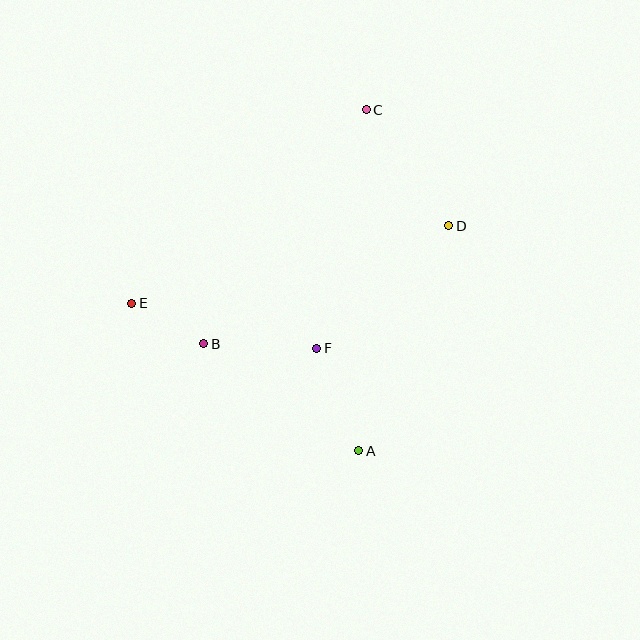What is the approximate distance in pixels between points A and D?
The distance between A and D is approximately 243 pixels.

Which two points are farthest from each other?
Points A and C are farthest from each other.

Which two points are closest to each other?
Points B and E are closest to each other.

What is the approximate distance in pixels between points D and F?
The distance between D and F is approximately 180 pixels.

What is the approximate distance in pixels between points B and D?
The distance between B and D is approximately 272 pixels.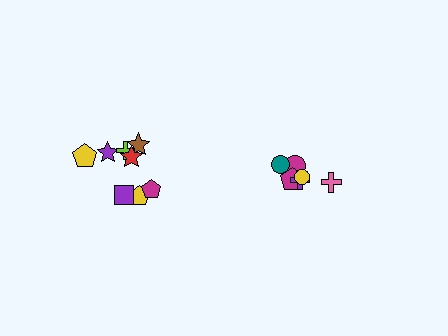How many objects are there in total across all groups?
There are 14 objects.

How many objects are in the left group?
There are 8 objects.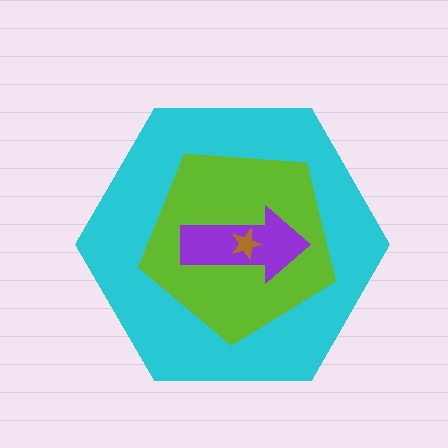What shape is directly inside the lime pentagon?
The purple arrow.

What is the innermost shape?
The brown star.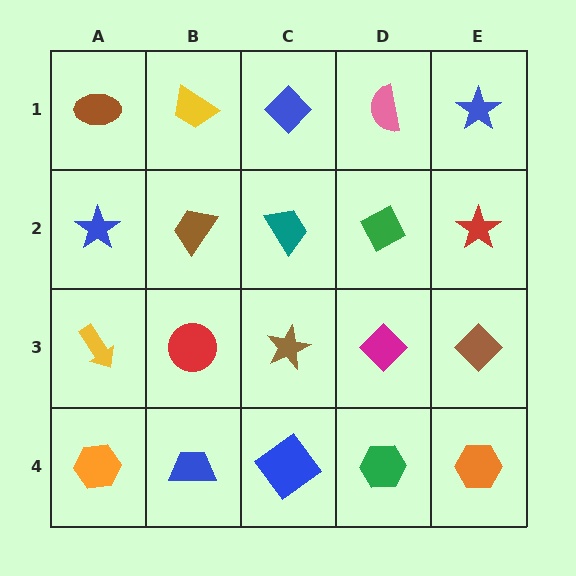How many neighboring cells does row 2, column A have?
3.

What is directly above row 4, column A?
A yellow arrow.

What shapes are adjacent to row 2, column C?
A blue diamond (row 1, column C), a brown star (row 3, column C), a brown trapezoid (row 2, column B), a green diamond (row 2, column D).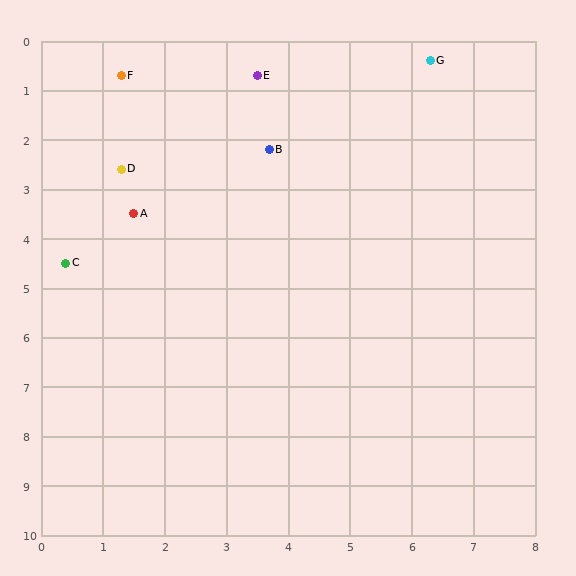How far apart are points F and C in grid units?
Points F and C are about 3.9 grid units apart.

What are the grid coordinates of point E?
Point E is at approximately (3.5, 0.7).